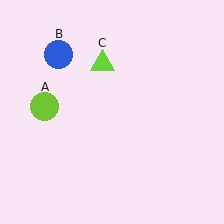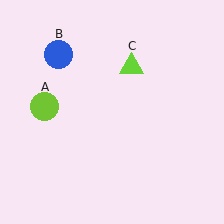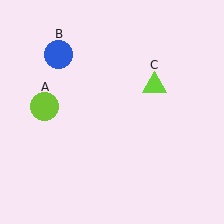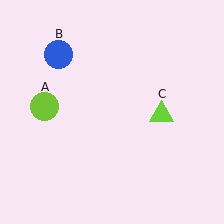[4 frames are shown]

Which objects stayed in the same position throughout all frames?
Lime circle (object A) and blue circle (object B) remained stationary.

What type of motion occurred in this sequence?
The lime triangle (object C) rotated clockwise around the center of the scene.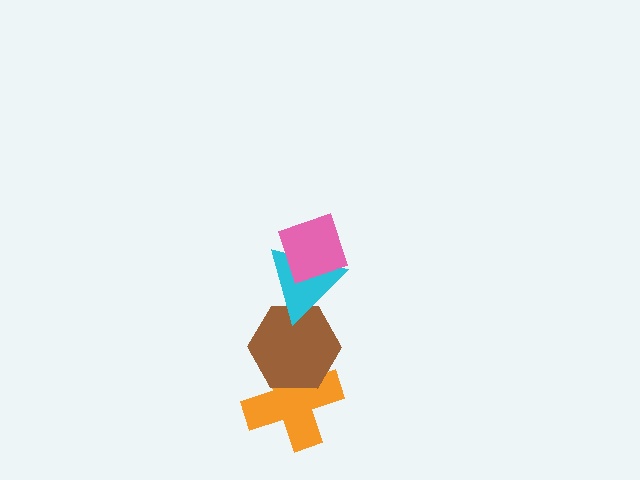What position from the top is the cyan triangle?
The cyan triangle is 2nd from the top.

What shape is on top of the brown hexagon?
The cyan triangle is on top of the brown hexagon.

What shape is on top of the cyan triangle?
The pink diamond is on top of the cyan triangle.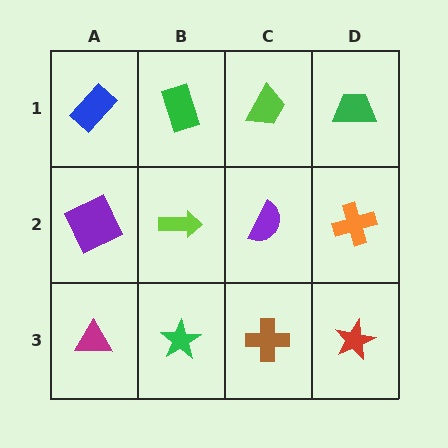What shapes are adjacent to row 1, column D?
An orange cross (row 2, column D), a lime trapezoid (row 1, column C).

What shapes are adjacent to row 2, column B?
A green rectangle (row 1, column B), a green star (row 3, column B), a purple square (row 2, column A), a purple semicircle (row 2, column C).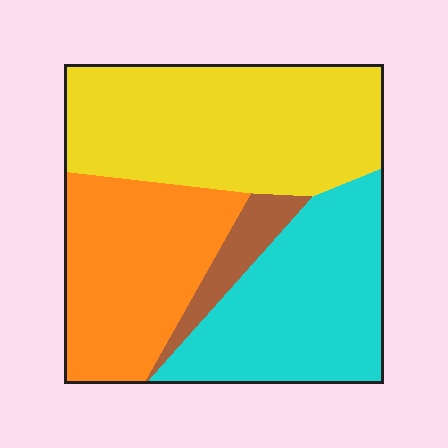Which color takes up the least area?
Brown, at roughly 5%.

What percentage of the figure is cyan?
Cyan takes up about one third (1/3) of the figure.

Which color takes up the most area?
Yellow, at roughly 40%.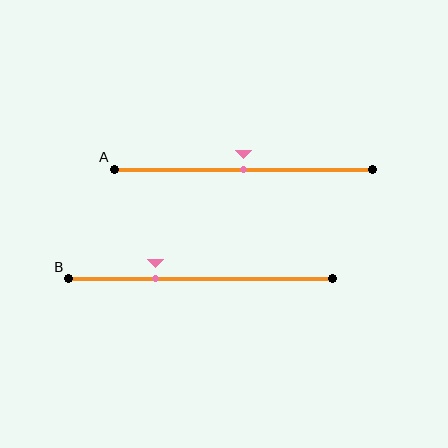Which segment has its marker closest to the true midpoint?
Segment A has its marker closest to the true midpoint.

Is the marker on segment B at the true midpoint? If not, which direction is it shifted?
No, the marker on segment B is shifted to the left by about 17% of the segment length.